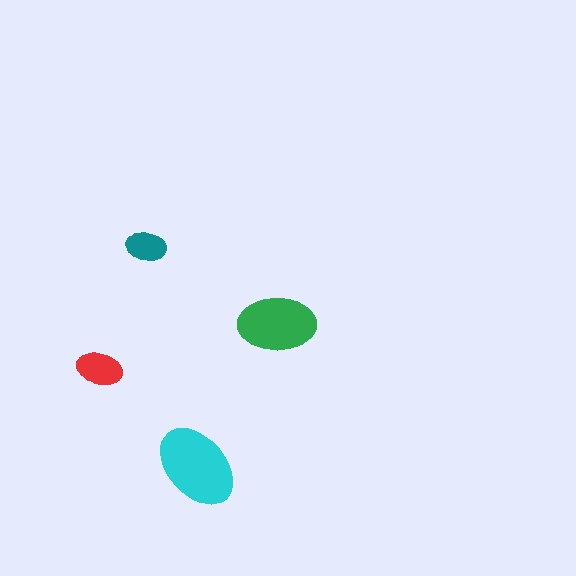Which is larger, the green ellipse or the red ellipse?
The green one.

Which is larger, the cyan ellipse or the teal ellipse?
The cyan one.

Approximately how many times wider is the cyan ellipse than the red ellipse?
About 2 times wider.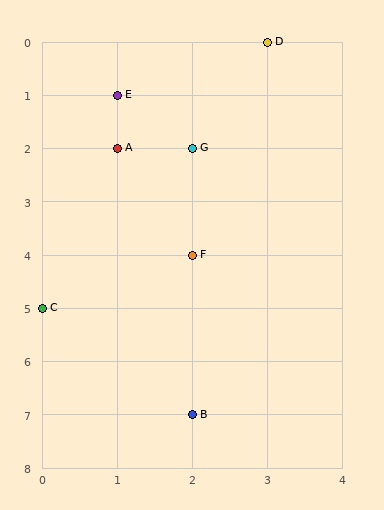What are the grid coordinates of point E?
Point E is at grid coordinates (1, 1).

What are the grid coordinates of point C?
Point C is at grid coordinates (0, 5).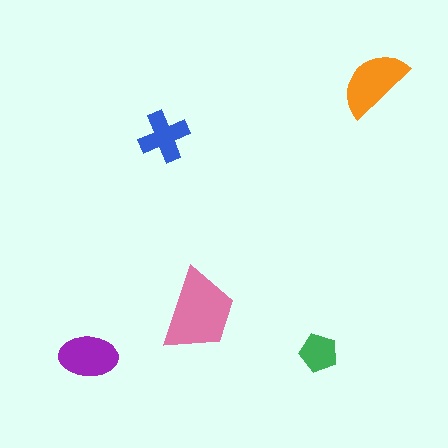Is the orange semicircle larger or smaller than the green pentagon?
Larger.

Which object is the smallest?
The green pentagon.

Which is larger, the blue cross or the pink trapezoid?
The pink trapezoid.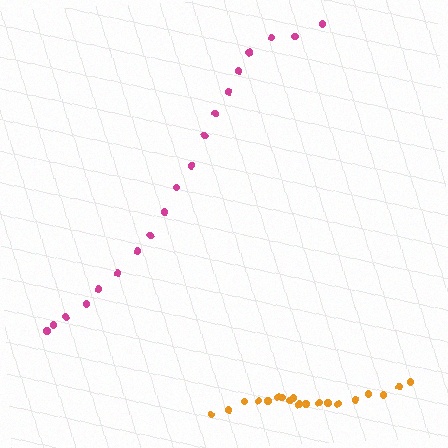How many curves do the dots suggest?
There are 2 distinct paths.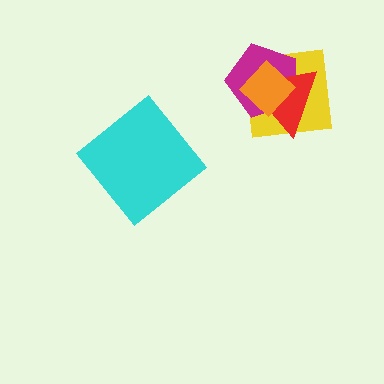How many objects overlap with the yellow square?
3 objects overlap with the yellow square.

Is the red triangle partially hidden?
Yes, it is partially covered by another shape.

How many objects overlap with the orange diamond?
3 objects overlap with the orange diamond.